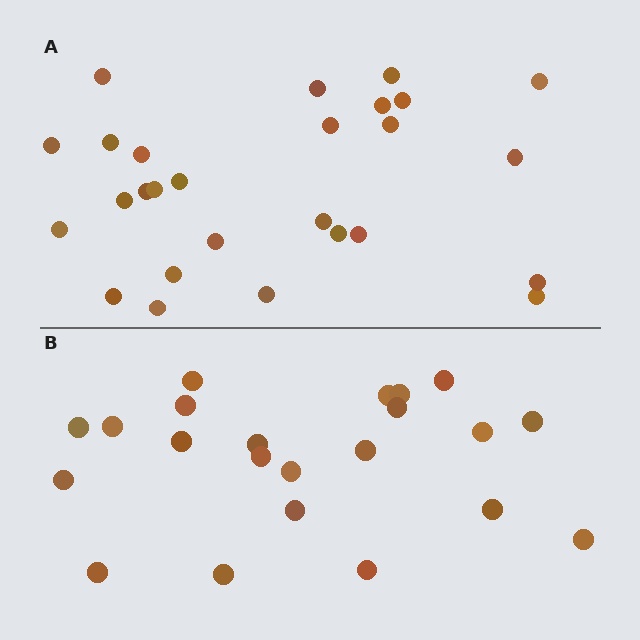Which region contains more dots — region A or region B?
Region A (the top region) has more dots.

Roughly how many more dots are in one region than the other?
Region A has about 5 more dots than region B.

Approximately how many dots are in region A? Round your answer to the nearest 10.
About 30 dots. (The exact count is 27, which rounds to 30.)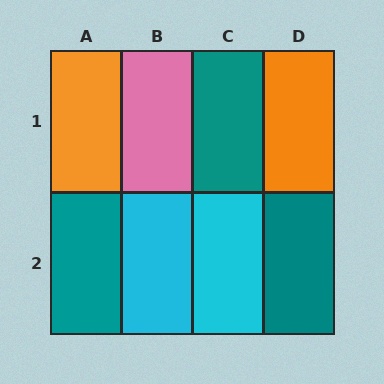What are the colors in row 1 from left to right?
Orange, pink, teal, orange.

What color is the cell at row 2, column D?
Teal.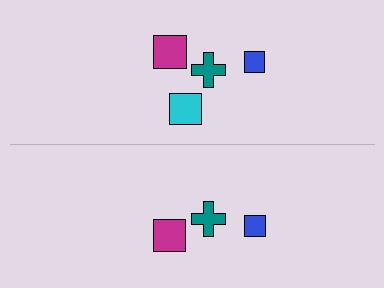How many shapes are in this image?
There are 7 shapes in this image.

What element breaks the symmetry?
A cyan square is missing from the bottom side.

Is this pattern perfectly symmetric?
No, the pattern is not perfectly symmetric. A cyan square is missing from the bottom side.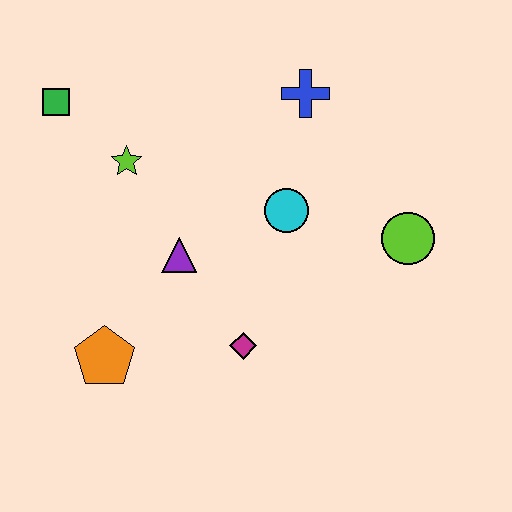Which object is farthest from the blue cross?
The orange pentagon is farthest from the blue cross.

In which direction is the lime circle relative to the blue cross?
The lime circle is below the blue cross.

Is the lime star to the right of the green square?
Yes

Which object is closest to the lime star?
The green square is closest to the lime star.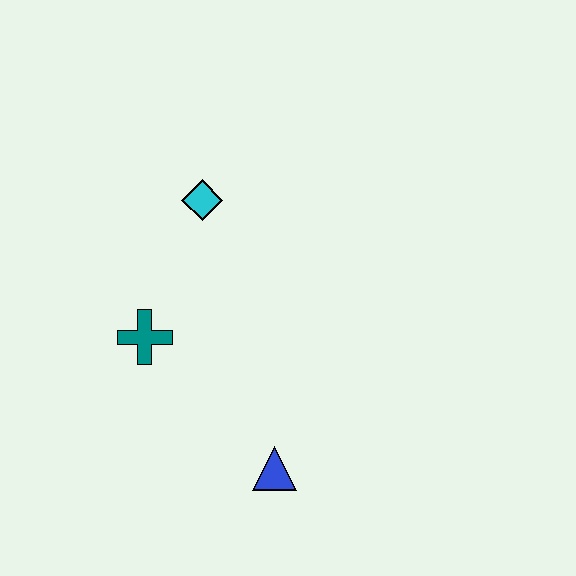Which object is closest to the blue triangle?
The teal cross is closest to the blue triangle.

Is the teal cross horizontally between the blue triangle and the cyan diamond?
No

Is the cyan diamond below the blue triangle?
No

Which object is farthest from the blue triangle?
The cyan diamond is farthest from the blue triangle.